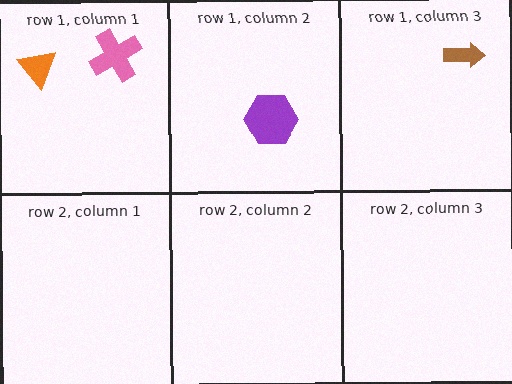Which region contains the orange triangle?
The row 1, column 1 region.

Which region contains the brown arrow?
The row 1, column 3 region.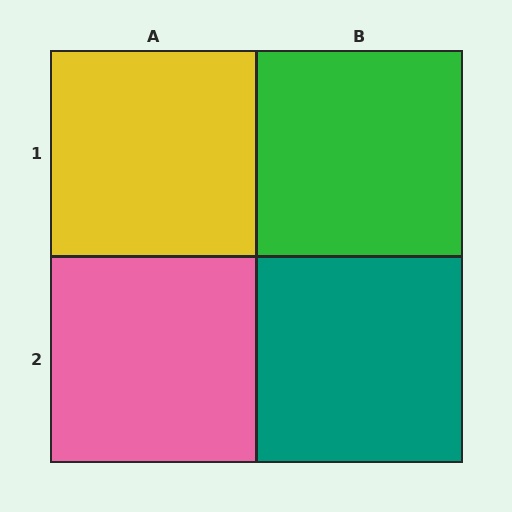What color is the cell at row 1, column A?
Yellow.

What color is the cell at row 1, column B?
Green.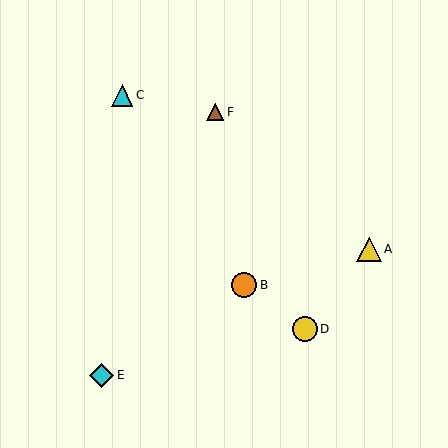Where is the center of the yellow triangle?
The center of the yellow triangle is at (369, 249).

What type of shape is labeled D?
Shape D is a yellow circle.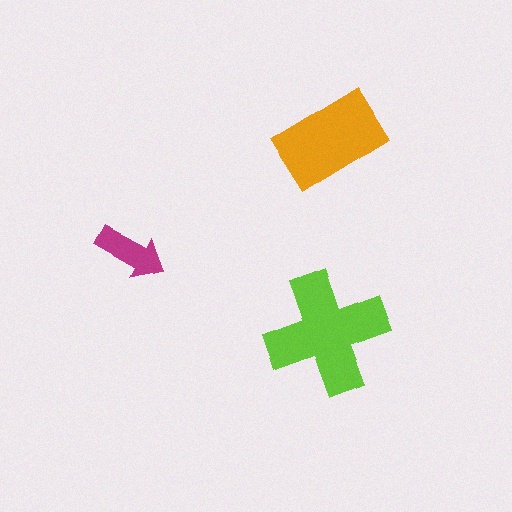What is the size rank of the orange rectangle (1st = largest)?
2nd.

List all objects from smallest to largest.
The magenta arrow, the orange rectangle, the lime cross.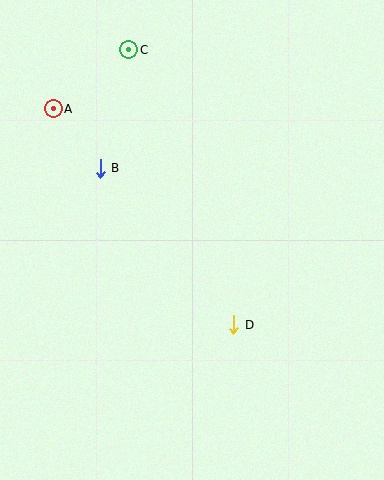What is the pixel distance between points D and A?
The distance between D and A is 281 pixels.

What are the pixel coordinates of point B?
Point B is at (100, 168).